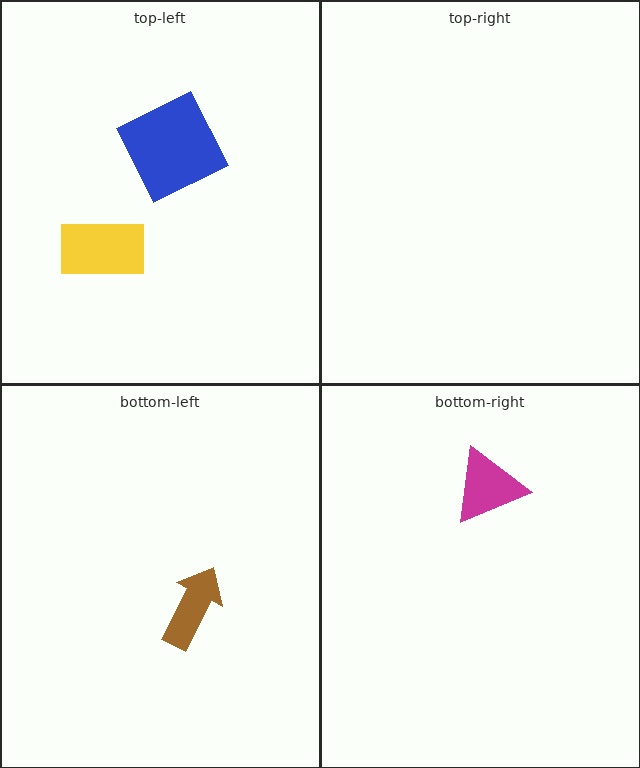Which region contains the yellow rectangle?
The top-left region.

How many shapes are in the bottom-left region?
1.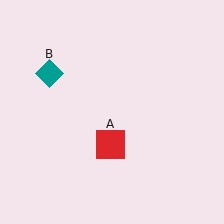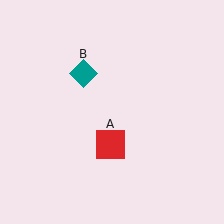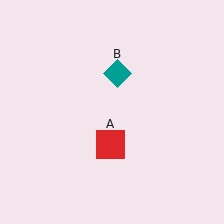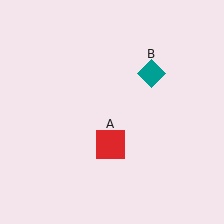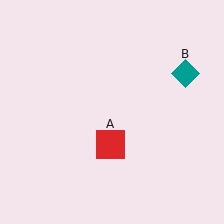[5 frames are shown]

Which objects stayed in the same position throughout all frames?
Red square (object A) remained stationary.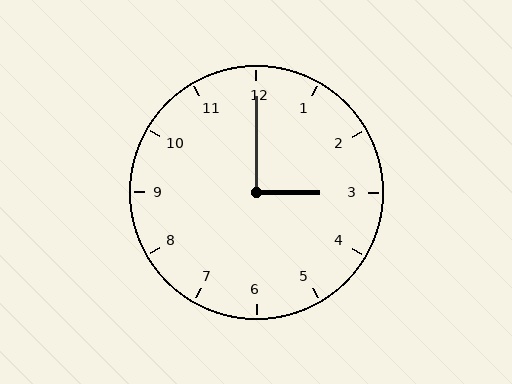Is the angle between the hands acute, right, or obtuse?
It is right.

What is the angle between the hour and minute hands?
Approximately 90 degrees.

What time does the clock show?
3:00.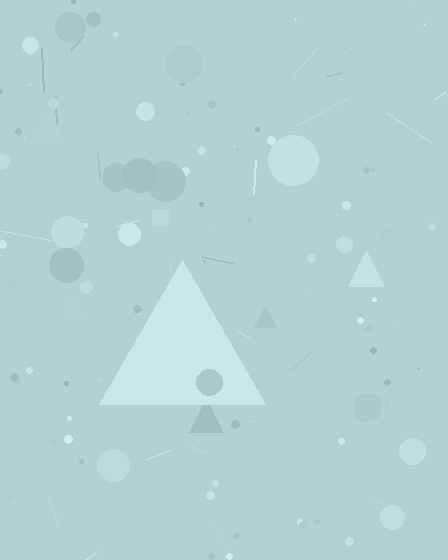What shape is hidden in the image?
A triangle is hidden in the image.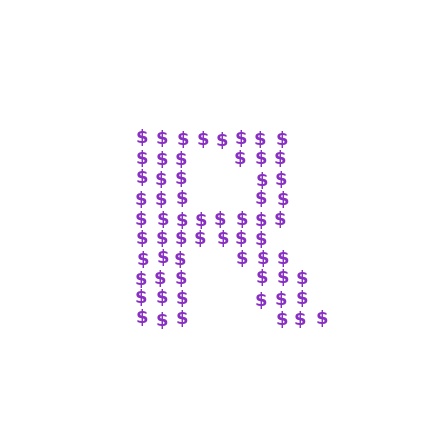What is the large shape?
The large shape is the letter R.